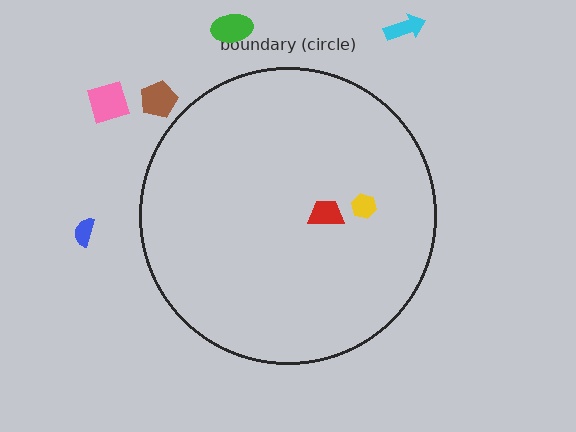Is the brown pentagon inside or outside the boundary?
Outside.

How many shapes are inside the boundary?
2 inside, 5 outside.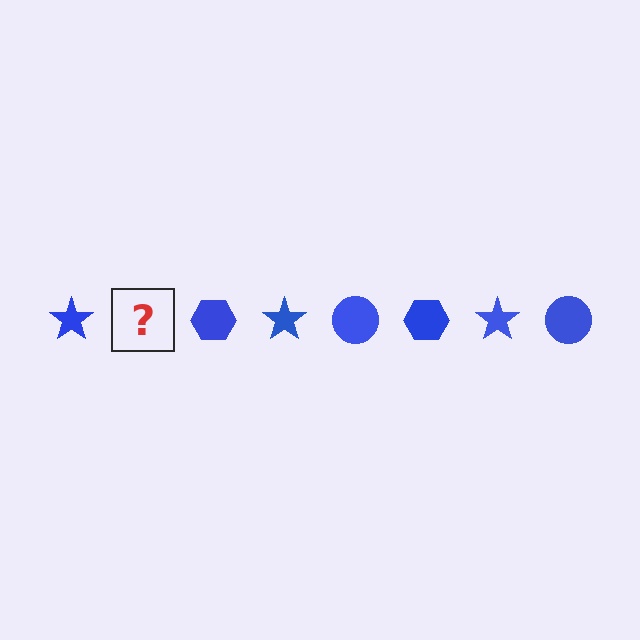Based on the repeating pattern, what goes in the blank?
The blank should be a blue circle.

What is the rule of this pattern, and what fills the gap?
The rule is that the pattern cycles through star, circle, hexagon shapes in blue. The gap should be filled with a blue circle.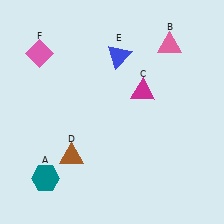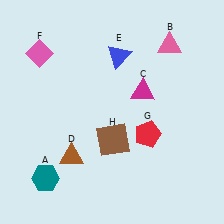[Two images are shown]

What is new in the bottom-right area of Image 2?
A brown square (H) was added in the bottom-right area of Image 2.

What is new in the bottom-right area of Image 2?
A red pentagon (G) was added in the bottom-right area of Image 2.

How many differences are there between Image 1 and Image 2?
There are 2 differences between the two images.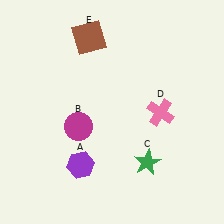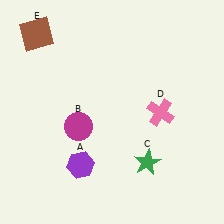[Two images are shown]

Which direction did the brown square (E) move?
The brown square (E) moved left.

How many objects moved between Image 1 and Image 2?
1 object moved between the two images.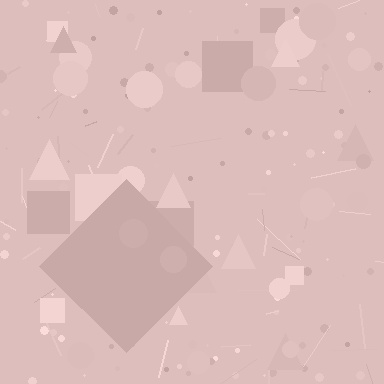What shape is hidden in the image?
A diamond is hidden in the image.